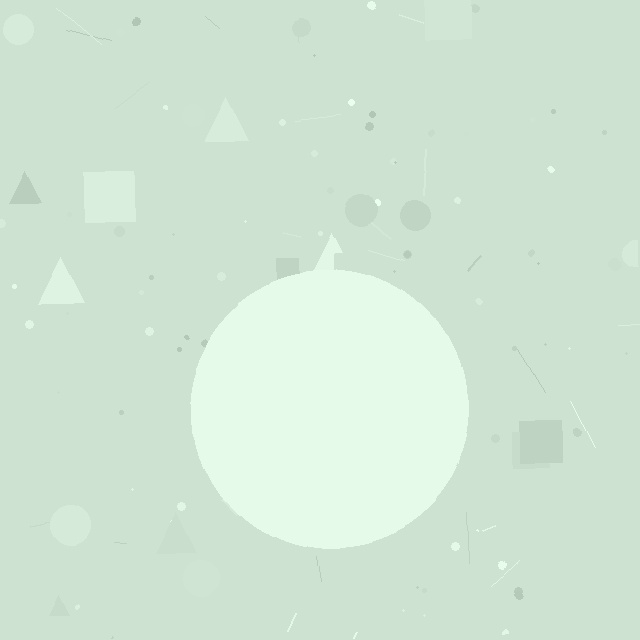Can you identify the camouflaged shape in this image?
The camouflaged shape is a circle.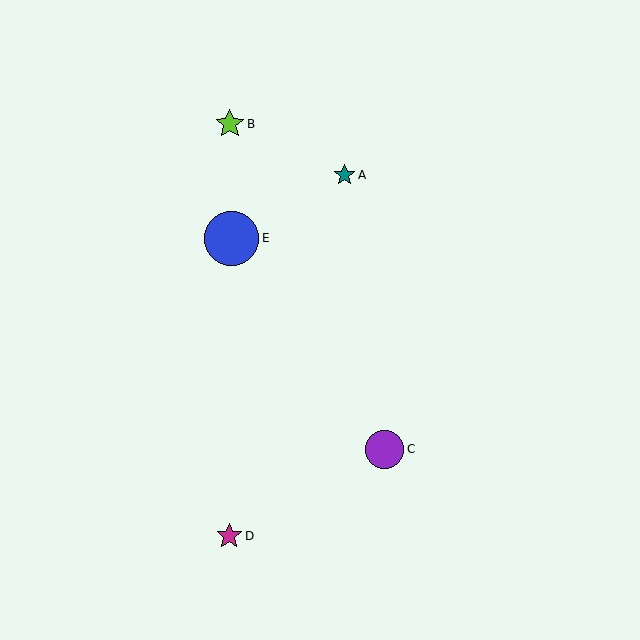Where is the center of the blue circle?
The center of the blue circle is at (232, 238).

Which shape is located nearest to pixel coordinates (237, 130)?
The lime star (labeled B) at (230, 124) is nearest to that location.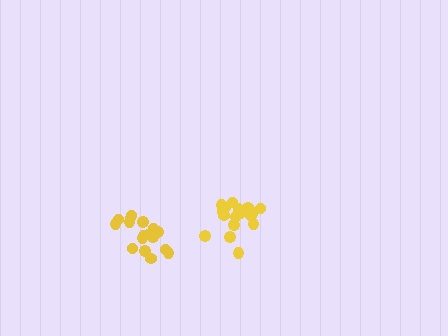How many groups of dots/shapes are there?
There are 2 groups.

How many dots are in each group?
Group 1: 18 dots, Group 2: 17 dots (35 total).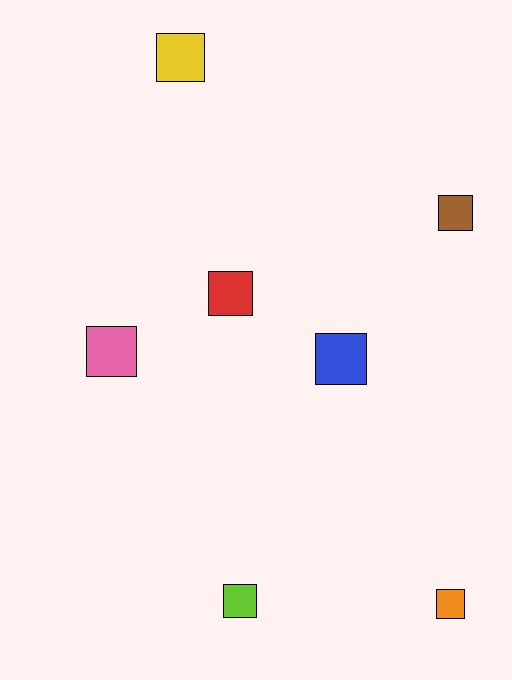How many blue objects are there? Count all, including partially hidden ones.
There is 1 blue object.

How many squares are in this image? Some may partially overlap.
There are 7 squares.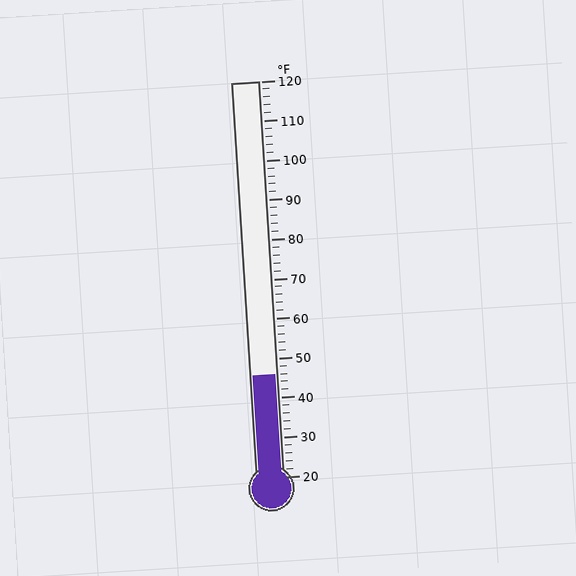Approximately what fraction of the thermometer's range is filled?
The thermometer is filled to approximately 25% of its range.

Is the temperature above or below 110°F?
The temperature is below 110°F.